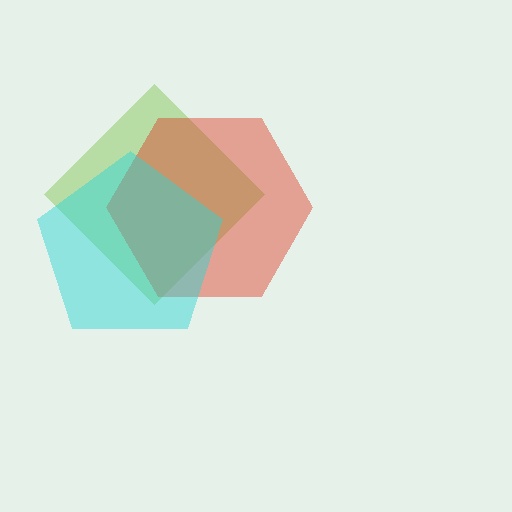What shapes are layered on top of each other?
The layered shapes are: a lime diamond, a red hexagon, a cyan pentagon.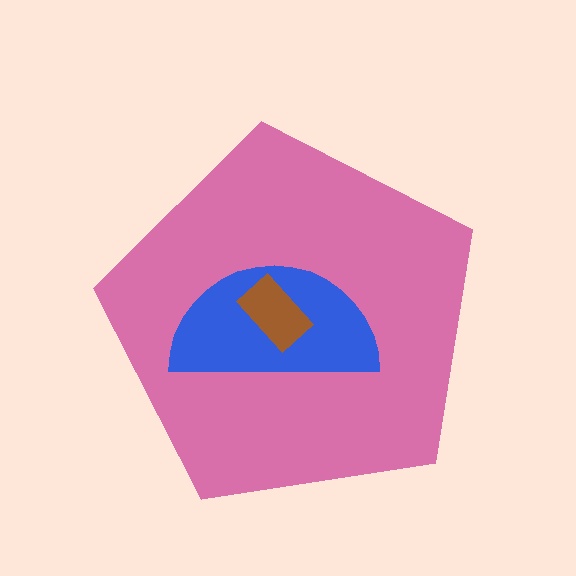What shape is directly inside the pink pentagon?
The blue semicircle.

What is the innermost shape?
The brown rectangle.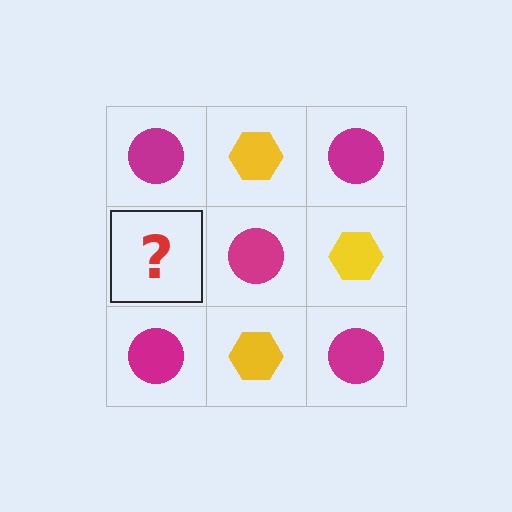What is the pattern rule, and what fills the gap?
The rule is that it alternates magenta circle and yellow hexagon in a checkerboard pattern. The gap should be filled with a yellow hexagon.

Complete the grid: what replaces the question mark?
The question mark should be replaced with a yellow hexagon.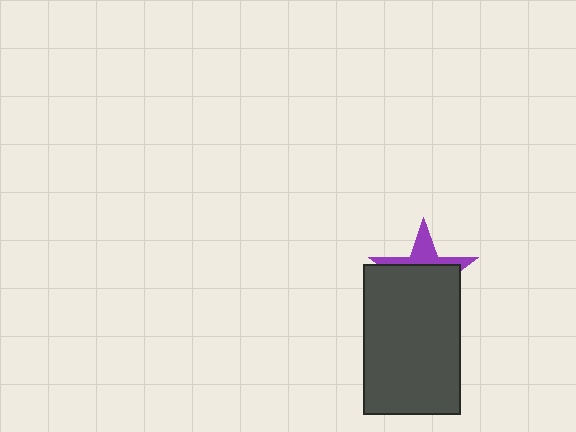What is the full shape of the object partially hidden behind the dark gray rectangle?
The partially hidden object is a purple star.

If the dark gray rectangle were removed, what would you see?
You would see the complete purple star.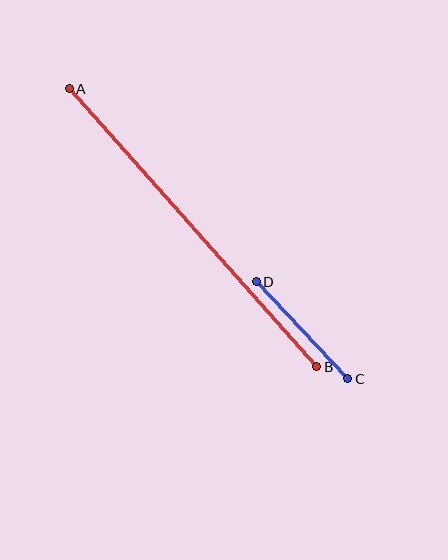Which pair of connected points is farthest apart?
Points A and B are farthest apart.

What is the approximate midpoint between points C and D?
The midpoint is at approximately (302, 330) pixels.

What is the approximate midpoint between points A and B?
The midpoint is at approximately (193, 228) pixels.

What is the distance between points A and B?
The distance is approximately 372 pixels.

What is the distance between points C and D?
The distance is approximately 133 pixels.